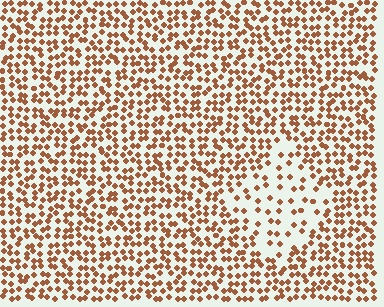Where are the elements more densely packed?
The elements are more densely packed outside the diamond boundary.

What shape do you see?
I see a diamond.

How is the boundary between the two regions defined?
The boundary is defined by a change in element density (approximately 2.3x ratio). All elements are the same color, size, and shape.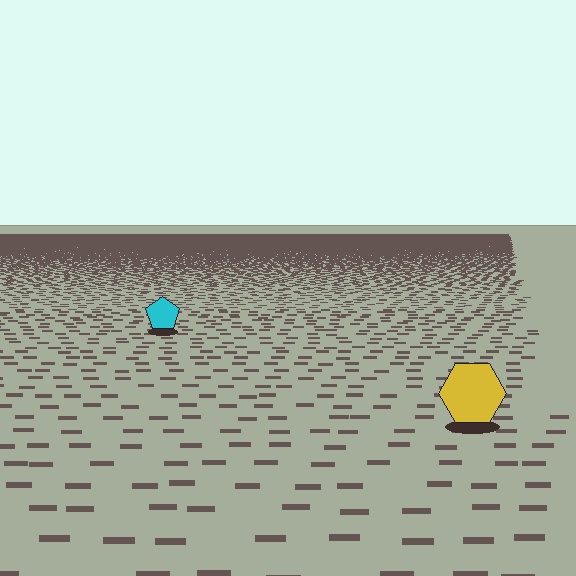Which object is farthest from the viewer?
The cyan pentagon is farthest from the viewer. It appears smaller and the ground texture around it is denser.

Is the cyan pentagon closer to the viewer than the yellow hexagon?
No. The yellow hexagon is closer — you can tell from the texture gradient: the ground texture is coarser near it.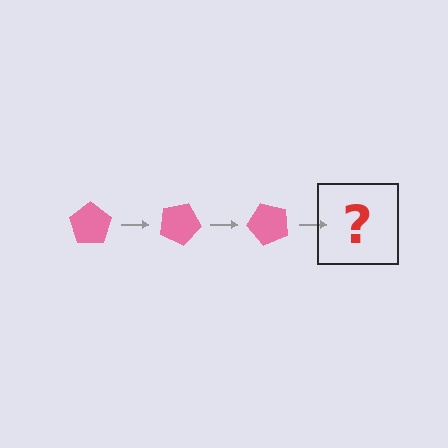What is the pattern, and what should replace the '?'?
The pattern is that the pentagon rotates 25 degrees each step. The '?' should be a pink pentagon rotated 75 degrees.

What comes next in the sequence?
The next element should be a pink pentagon rotated 75 degrees.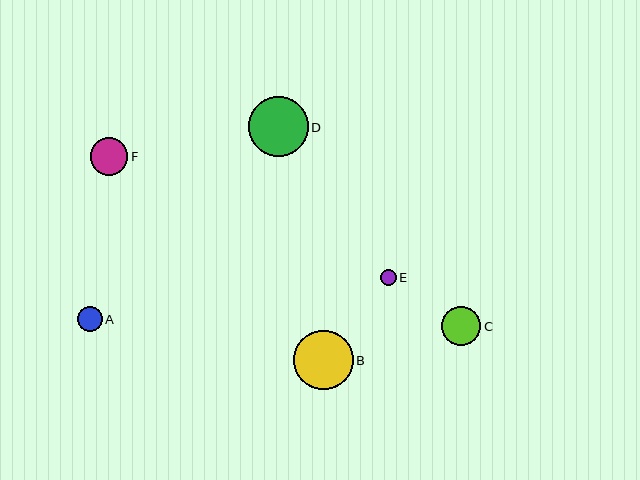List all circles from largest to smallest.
From largest to smallest: B, D, C, F, A, E.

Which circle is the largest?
Circle B is the largest with a size of approximately 60 pixels.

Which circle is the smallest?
Circle E is the smallest with a size of approximately 15 pixels.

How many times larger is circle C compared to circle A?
Circle C is approximately 1.5 times the size of circle A.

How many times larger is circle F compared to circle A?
Circle F is approximately 1.5 times the size of circle A.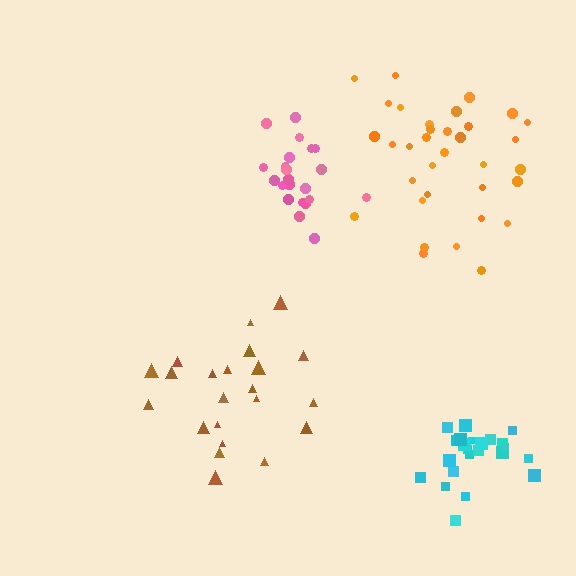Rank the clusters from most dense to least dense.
cyan, pink, orange, brown.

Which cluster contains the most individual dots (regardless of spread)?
Orange (34).